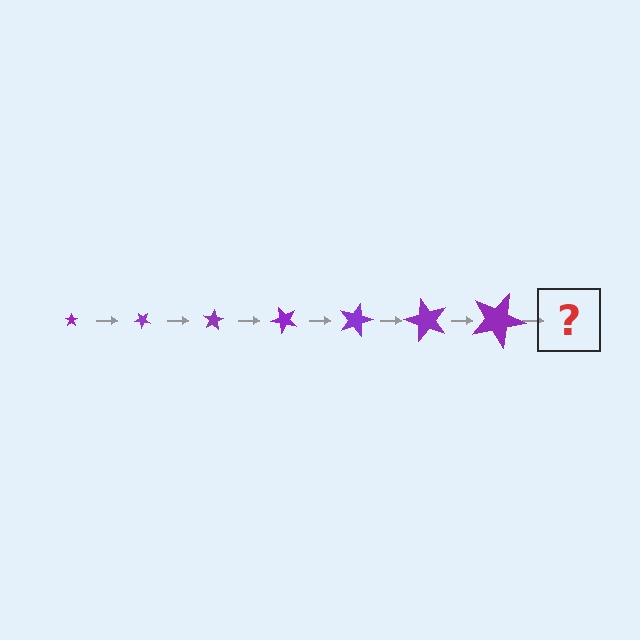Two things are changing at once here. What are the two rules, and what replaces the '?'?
The two rules are that the star grows larger each step and it rotates 40 degrees each step. The '?' should be a star, larger than the previous one and rotated 280 degrees from the start.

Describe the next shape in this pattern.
It should be a star, larger than the previous one and rotated 280 degrees from the start.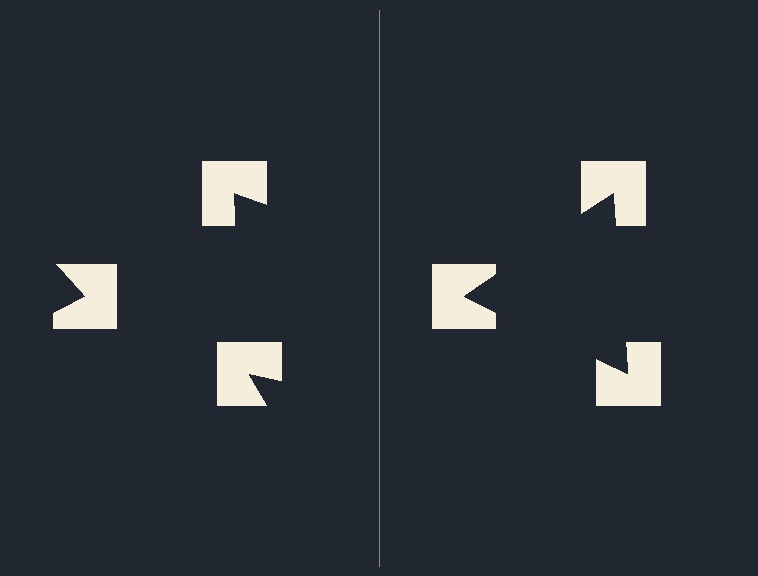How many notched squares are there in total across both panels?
6 — 3 on each side.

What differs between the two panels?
The notched squares are positioned identically on both sides; only the wedge orientations differ. On the right they align to a triangle; on the left they are misaligned.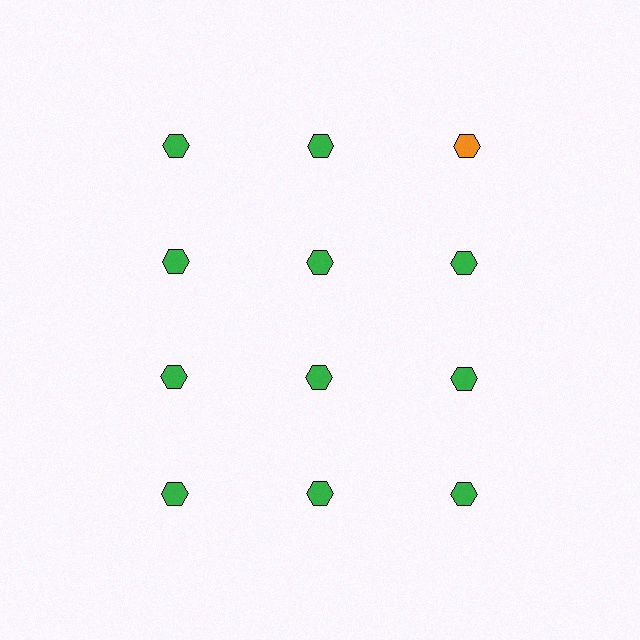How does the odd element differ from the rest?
It has a different color: orange instead of green.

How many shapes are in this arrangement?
There are 12 shapes arranged in a grid pattern.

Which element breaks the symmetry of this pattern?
The orange hexagon in the top row, center column breaks the symmetry. All other shapes are green hexagons.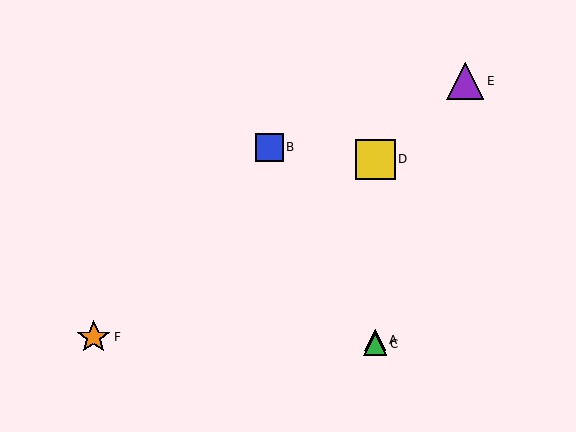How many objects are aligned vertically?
3 objects (A, C, D) are aligned vertically.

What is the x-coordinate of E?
Object E is at x≈465.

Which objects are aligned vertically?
Objects A, C, D are aligned vertically.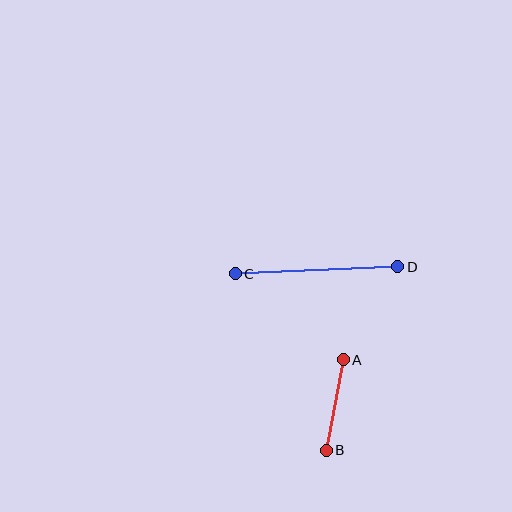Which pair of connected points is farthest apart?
Points C and D are farthest apart.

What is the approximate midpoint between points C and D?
The midpoint is at approximately (316, 270) pixels.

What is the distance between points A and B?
The distance is approximately 92 pixels.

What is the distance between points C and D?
The distance is approximately 163 pixels.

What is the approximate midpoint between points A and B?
The midpoint is at approximately (335, 405) pixels.